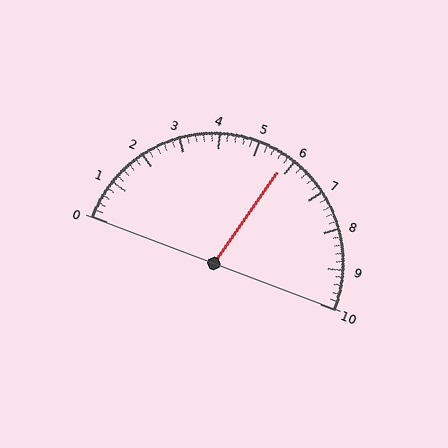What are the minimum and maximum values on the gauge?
The gauge ranges from 0 to 10.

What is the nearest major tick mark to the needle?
The nearest major tick mark is 6.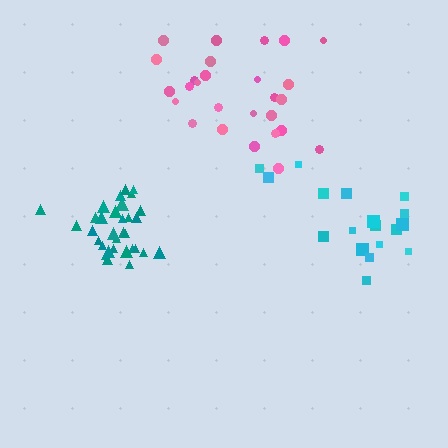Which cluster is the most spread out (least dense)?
Pink.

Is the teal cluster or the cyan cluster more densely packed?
Teal.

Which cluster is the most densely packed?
Teal.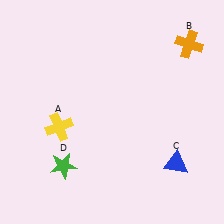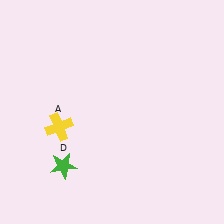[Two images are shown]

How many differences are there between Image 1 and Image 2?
There are 2 differences between the two images.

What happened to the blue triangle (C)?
The blue triangle (C) was removed in Image 2. It was in the bottom-right area of Image 1.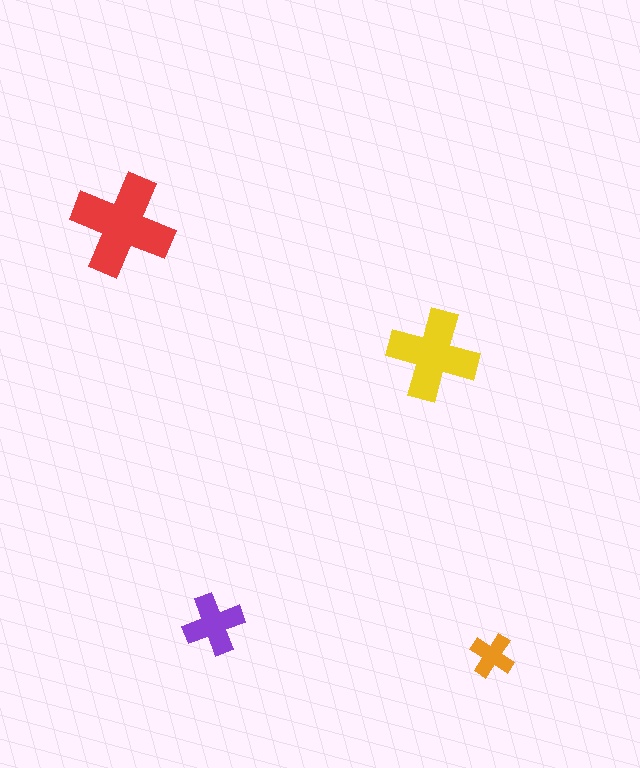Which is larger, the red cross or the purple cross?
The red one.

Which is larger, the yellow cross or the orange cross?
The yellow one.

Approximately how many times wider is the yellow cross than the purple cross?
About 1.5 times wider.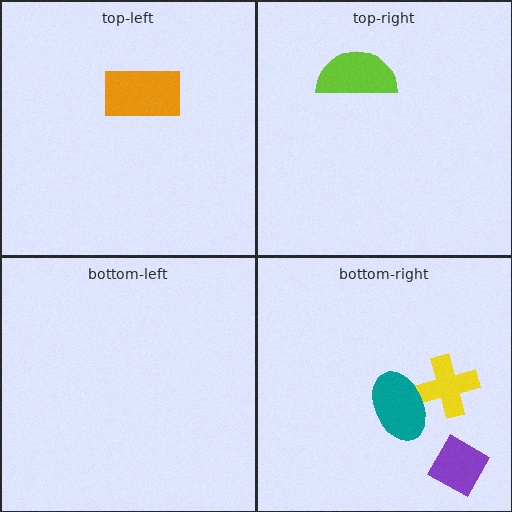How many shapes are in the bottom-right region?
3.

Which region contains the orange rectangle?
The top-left region.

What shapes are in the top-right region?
The lime semicircle.